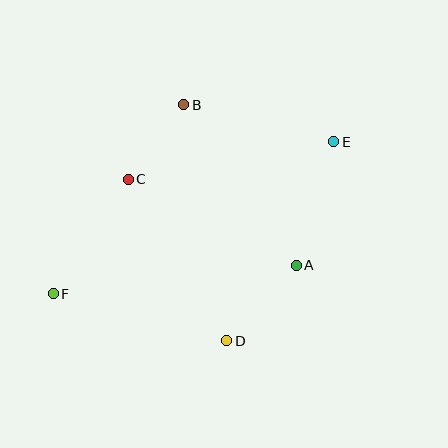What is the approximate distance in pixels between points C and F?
The distance between C and F is approximately 137 pixels.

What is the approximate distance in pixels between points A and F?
The distance between A and F is approximately 245 pixels.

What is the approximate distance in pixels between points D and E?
The distance between D and E is approximately 226 pixels.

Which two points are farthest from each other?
Points E and F are farthest from each other.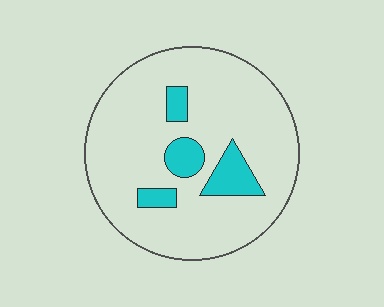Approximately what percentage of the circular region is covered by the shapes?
Approximately 15%.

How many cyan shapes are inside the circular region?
4.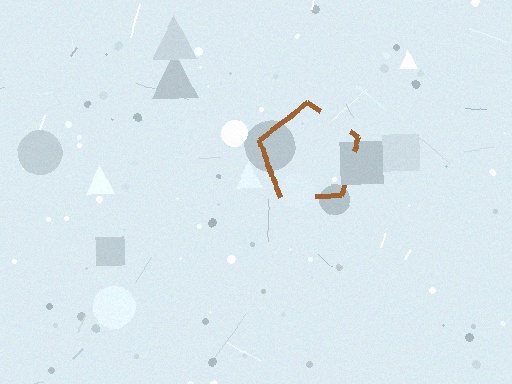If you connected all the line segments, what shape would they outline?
They would outline a pentagon.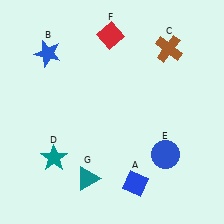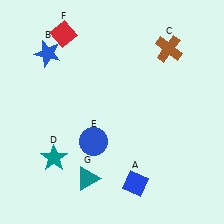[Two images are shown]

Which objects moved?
The objects that moved are: the blue circle (E), the red diamond (F).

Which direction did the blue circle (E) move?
The blue circle (E) moved left.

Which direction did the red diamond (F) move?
The red diamond (F) moved left.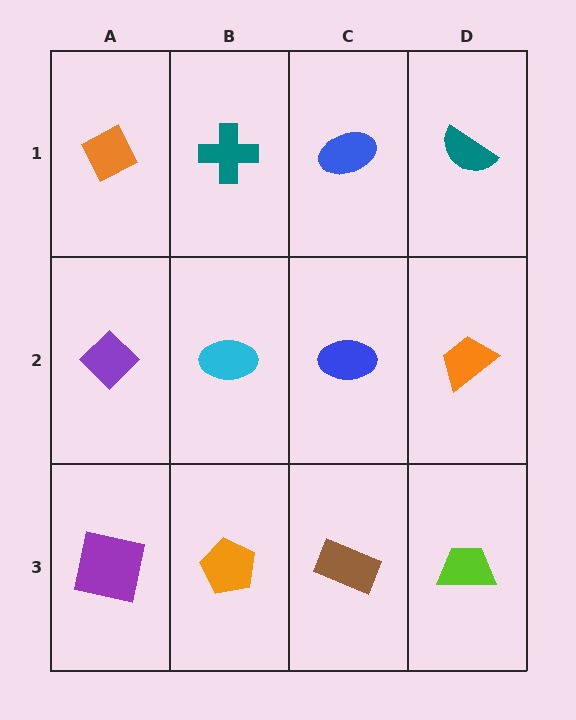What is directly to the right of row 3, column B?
A brown rectangle.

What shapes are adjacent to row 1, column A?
A purple diamond (row 2, column A), a teal cross (row 1, column B).